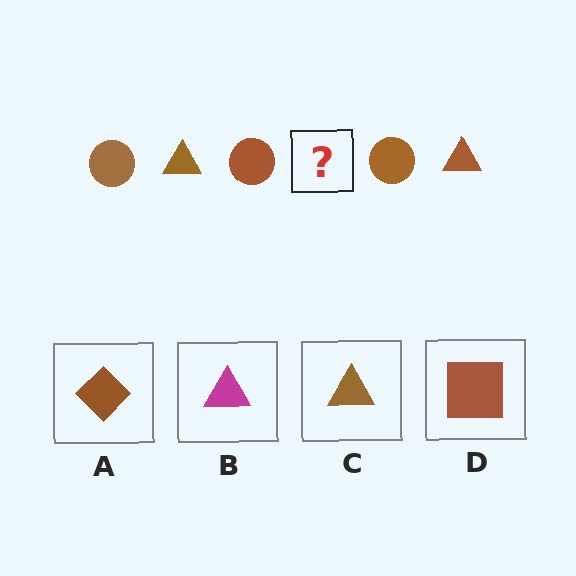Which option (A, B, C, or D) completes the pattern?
C.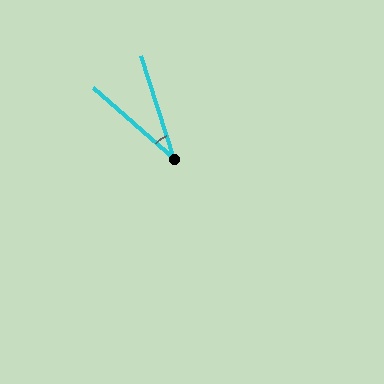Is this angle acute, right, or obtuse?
It is acute.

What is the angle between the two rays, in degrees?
Approximately 31 degrees.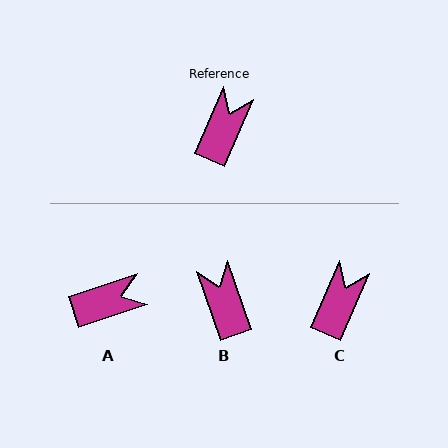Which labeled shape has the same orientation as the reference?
C.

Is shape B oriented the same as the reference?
No, it is off by about 44 degrees.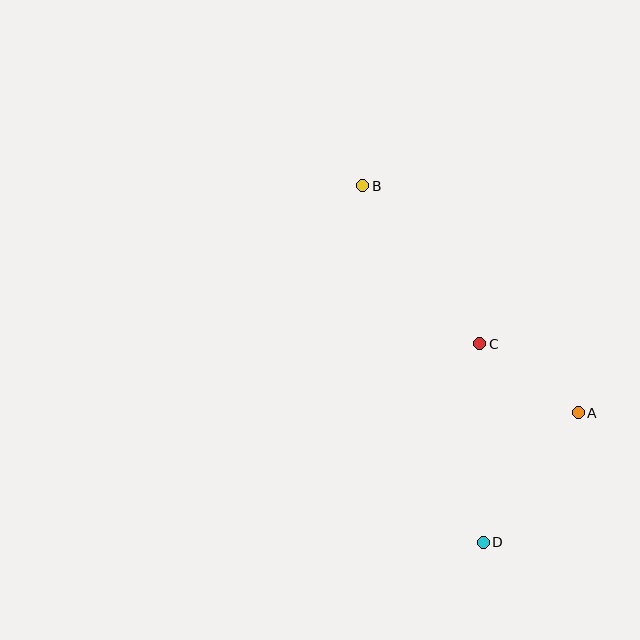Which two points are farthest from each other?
Points B and D are farthest from each other.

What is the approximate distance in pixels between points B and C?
The distance between B and C is approximately 197 pixels.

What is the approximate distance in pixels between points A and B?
The distance between A and B is approximately 313 pixels.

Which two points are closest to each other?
Points A and C are closest to each other.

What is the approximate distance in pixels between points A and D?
The distance between A and D is approximately 160 pixels.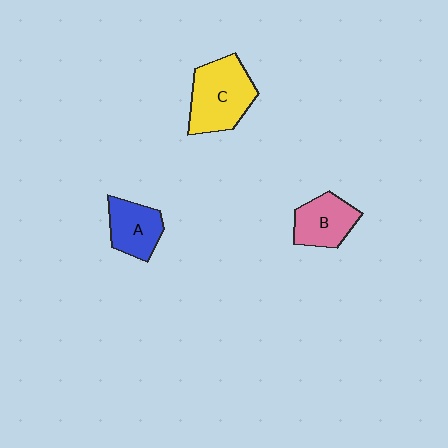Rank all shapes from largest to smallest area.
From largest to smallest: C (yellow), B (pink), A (blue).